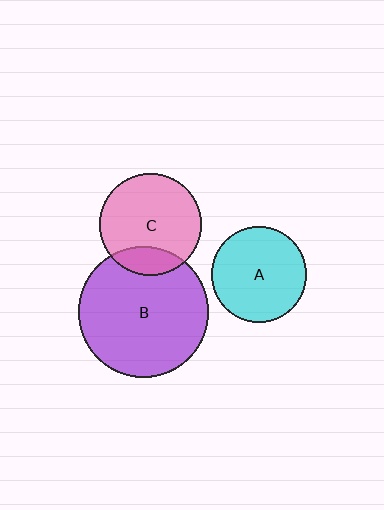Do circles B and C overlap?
Yes.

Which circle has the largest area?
Circle B (purple).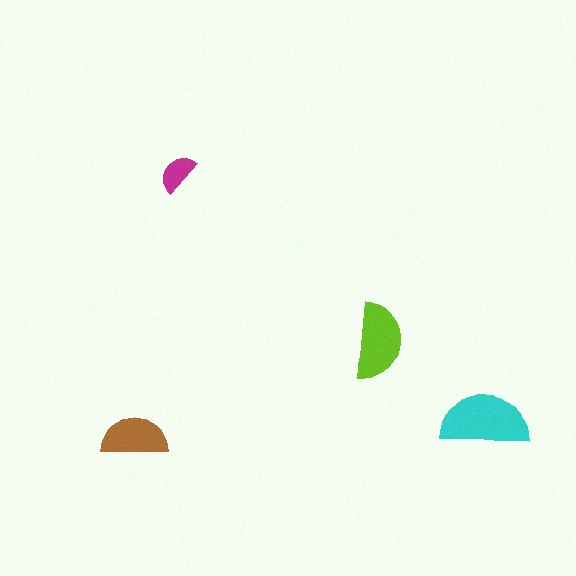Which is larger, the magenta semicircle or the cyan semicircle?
The cyan one.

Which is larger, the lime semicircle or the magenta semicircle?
The lime one.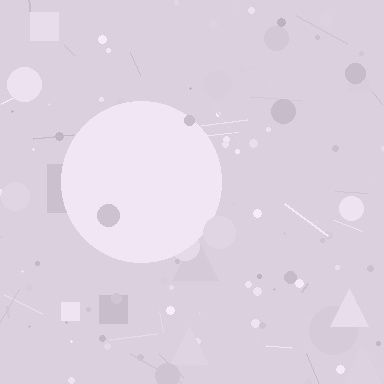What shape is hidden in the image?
A circle is hidden in the image.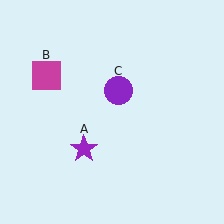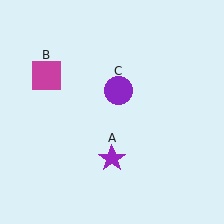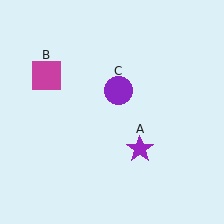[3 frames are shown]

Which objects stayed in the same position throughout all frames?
Magenta square (object B) and purple circle (object C) remained stationary.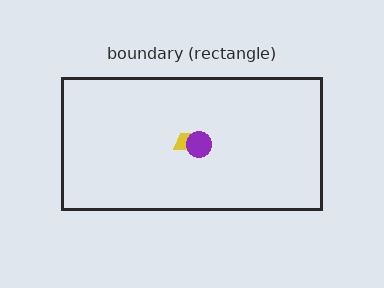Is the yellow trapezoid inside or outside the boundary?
Inside.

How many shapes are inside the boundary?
2 inside, 0 outside.